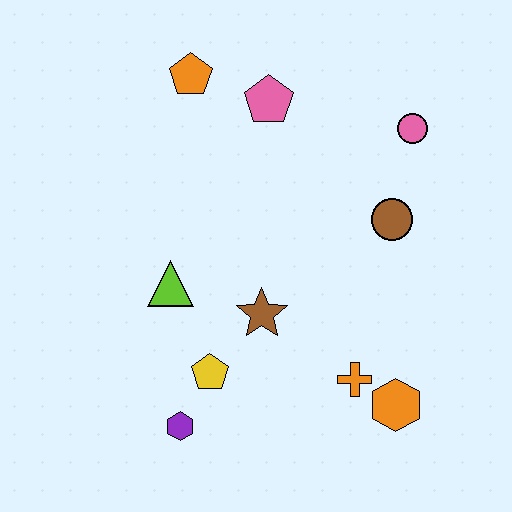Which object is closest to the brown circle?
The pink circle is closest to the brown circle.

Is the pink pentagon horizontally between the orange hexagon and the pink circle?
No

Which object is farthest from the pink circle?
The purple hexagon is farthest from the pink circle.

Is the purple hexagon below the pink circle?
Yes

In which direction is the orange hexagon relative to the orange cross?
The orange hexagon is to the right of the orange cross.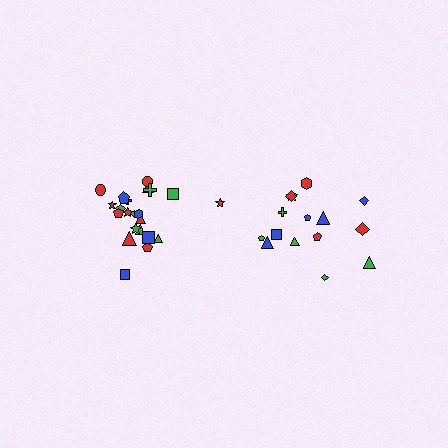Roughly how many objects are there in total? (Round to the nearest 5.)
Roughly 35 objects in total.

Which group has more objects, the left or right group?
The left group.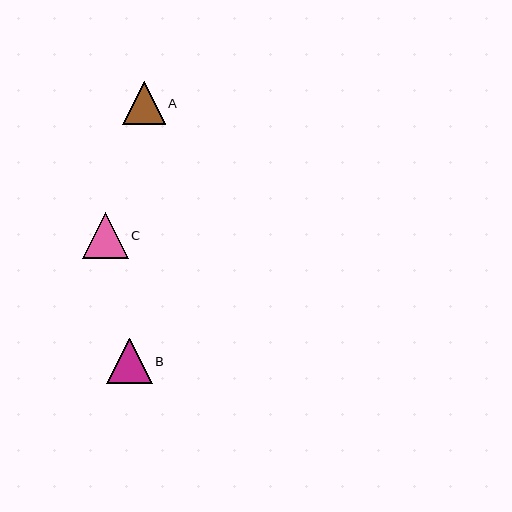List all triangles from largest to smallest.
From largest to smallest: C, B, A.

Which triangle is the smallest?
Triangle A is the smallest with a size of approximately 42 pixels.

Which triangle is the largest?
Triangle C is the largest with a size of approximately 46 pixels.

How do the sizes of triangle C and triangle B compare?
Triangle C and triangle B are approximately the same size.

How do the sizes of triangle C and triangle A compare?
Triangle C and triangle A are approximately the same size.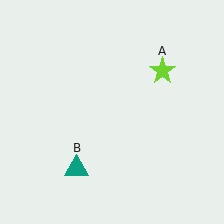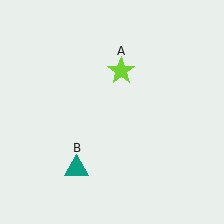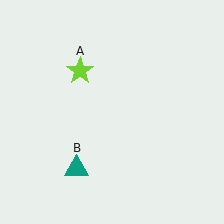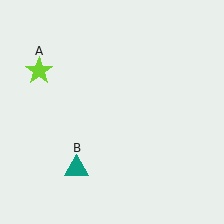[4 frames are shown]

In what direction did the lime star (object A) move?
The lime star (object A) moved left.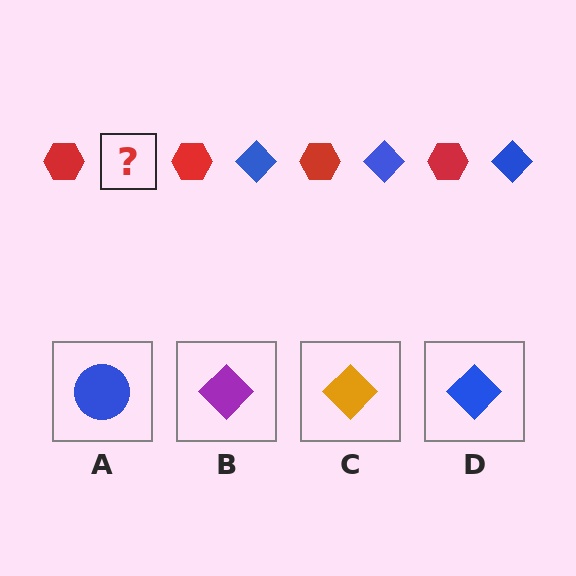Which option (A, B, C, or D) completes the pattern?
D.